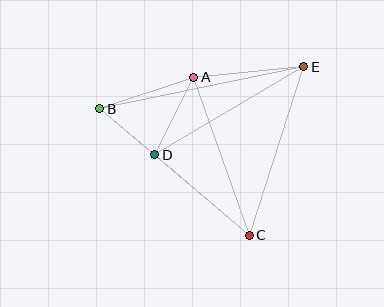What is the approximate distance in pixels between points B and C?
The distance between B and C is approximately 196 pixels.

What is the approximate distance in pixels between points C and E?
The distance between C and E is approximately 177 pixels.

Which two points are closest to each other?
Points B and D are closest to each other.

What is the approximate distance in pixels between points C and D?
The distance between C and D is approximately 124 pixels.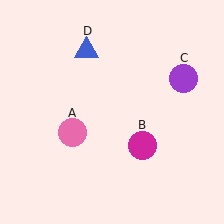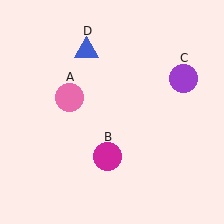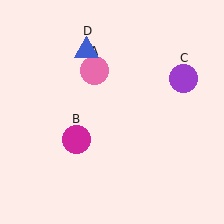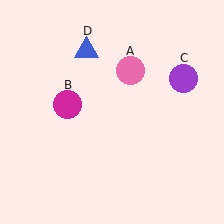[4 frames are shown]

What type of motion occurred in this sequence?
The pink circle (object A), magenta circle (object B) rotated clockwise around the center of the scene.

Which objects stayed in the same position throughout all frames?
Purple circle (object C) and blue triangle (object D) remained stationary.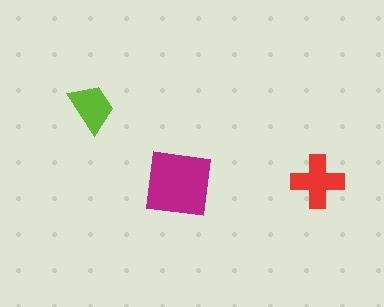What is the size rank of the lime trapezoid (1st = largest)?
3rd.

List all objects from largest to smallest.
The magenta square, the red cross, the lime trapezoid.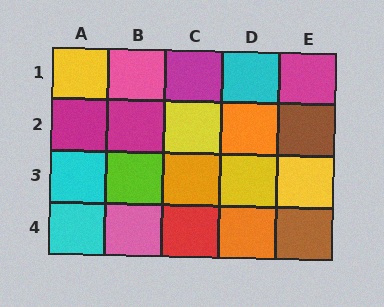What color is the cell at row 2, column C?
Yellow.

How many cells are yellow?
4 cells are yellow.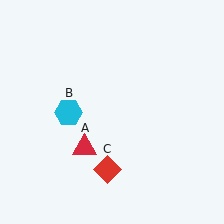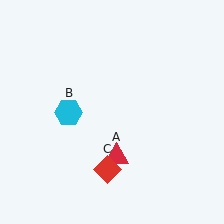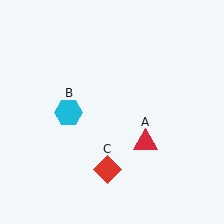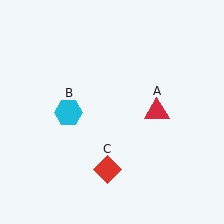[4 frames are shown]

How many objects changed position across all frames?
1 object changed position: red triangle (object A).